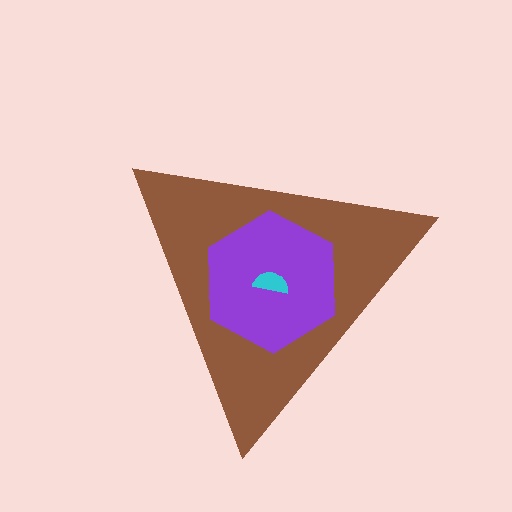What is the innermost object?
The cyan semicircle.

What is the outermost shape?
The brown triangle.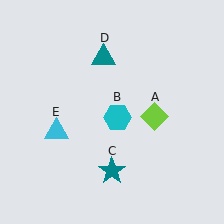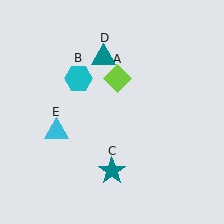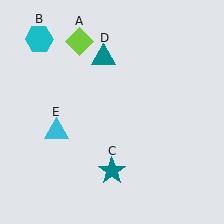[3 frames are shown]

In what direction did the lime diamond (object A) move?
The lime diamond (object A) moved up and to the left.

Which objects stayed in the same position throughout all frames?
Teal star (object C) and teal triangle (object D) and cyan triangle (object E) remained stationary.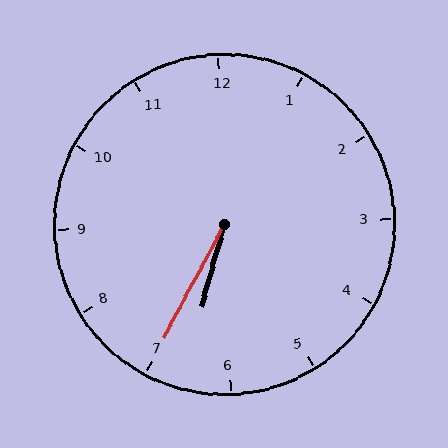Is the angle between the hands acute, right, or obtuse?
It is acute.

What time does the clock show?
6:35.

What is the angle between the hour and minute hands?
Approximately 12 degrees.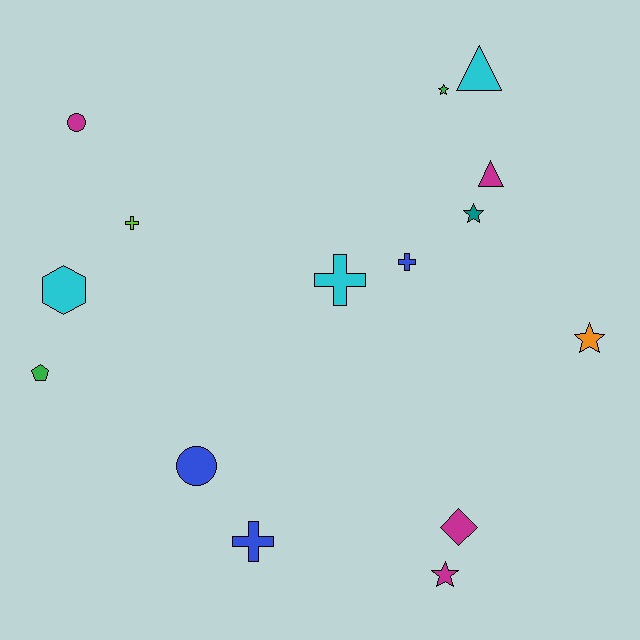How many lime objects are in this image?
There is 1 lime object.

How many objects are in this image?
There are 15 objects.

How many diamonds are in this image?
There is 1 diamond.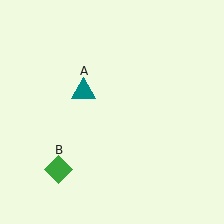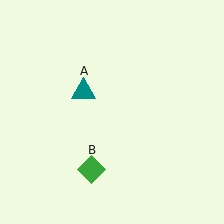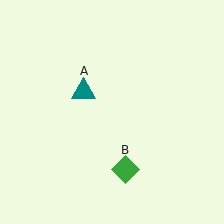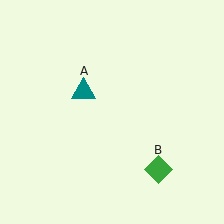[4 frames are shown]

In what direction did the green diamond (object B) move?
The green diamond (object B) moved right.